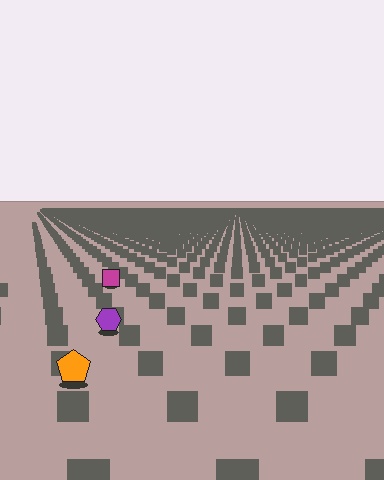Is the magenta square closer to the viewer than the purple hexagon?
No. The purple hexagon is closer — you can tell from the texture gradient: the ground texture is coarser near it.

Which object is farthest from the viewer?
The magenta square is farthest from the viewer. It appears smaller and the ground texture around it is denser.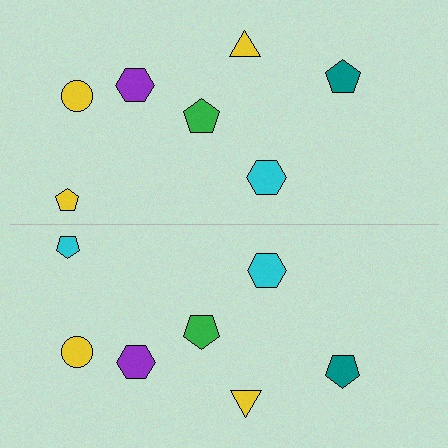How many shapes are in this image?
There are 14 shapes in this image.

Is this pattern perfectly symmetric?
No, the pattern is not perfectly symmetric. The cyan pentagon on the bottom side breaks the symmetry — its mirror counterpart is yellow.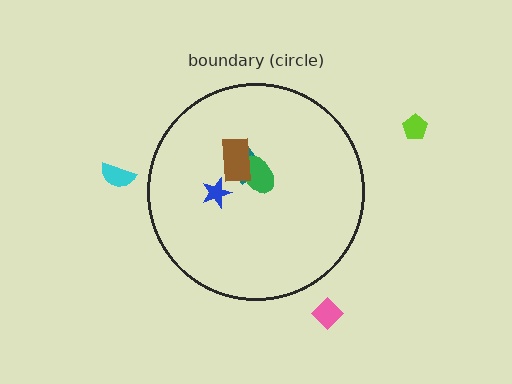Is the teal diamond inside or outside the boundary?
Inside.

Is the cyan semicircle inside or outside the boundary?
Outside.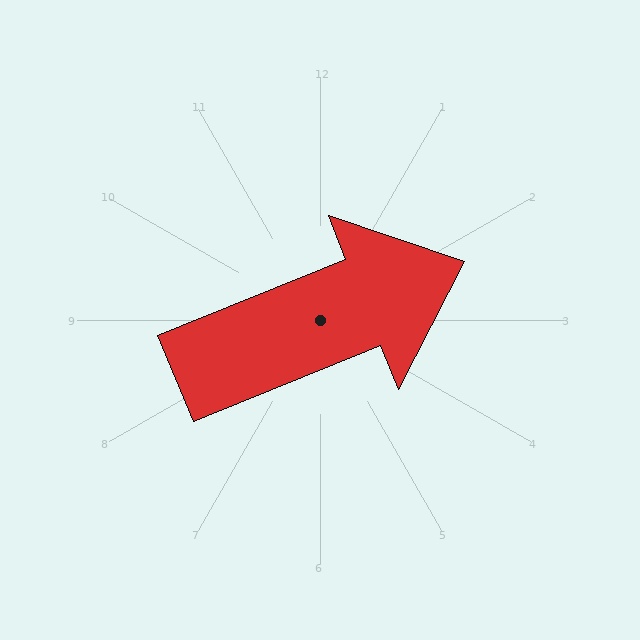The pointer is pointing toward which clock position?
Roughly 2 o'clock.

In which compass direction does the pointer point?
East.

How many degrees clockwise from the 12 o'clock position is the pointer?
Approximately 68 degrees.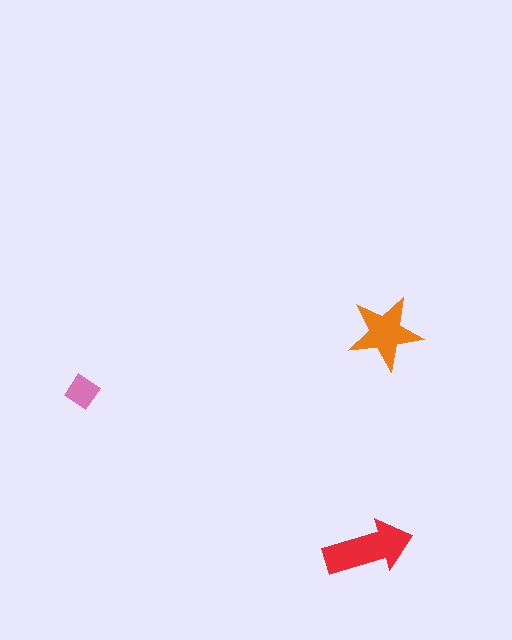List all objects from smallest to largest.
The pink diamond, the orange star, the red arrow.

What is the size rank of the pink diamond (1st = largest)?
3rd.